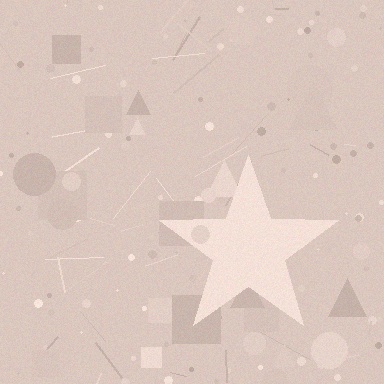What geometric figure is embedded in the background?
A star is embedded in the background.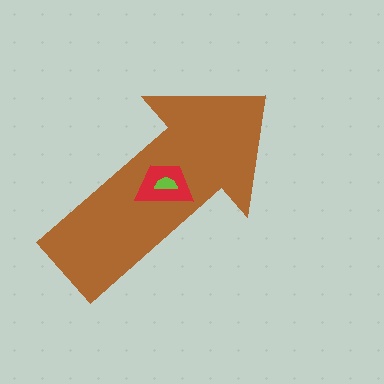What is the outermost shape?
The brown arrow.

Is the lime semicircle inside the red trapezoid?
Yes.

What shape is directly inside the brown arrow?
The red trapezoid.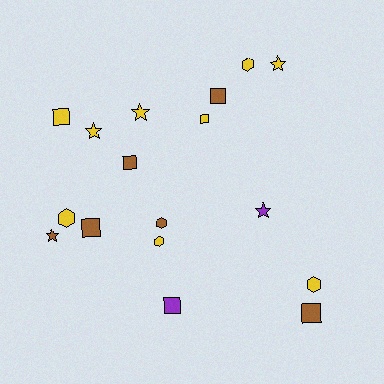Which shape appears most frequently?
Square, with 7 objects.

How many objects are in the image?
There are 17 objects.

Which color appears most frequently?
Yellow, with 9 objects.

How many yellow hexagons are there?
There are 4 yellow hexagons.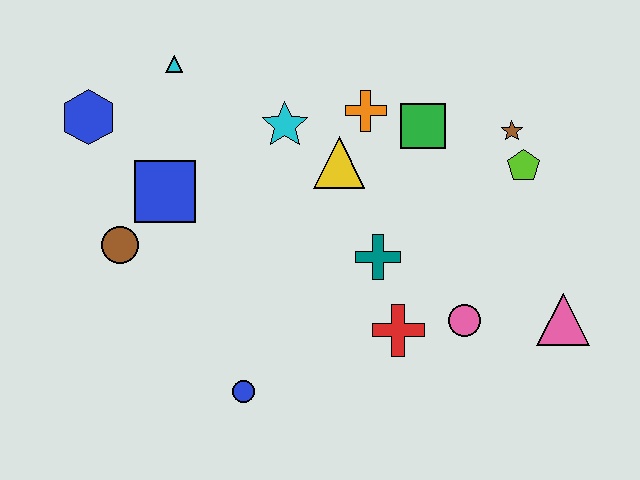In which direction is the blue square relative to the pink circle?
The blue square is to the left of the pink circle.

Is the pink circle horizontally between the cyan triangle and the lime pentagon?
Yes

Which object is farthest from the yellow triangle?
The pink triangle is farthest from the yellow triangle.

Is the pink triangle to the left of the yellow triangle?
No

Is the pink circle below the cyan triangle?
Yes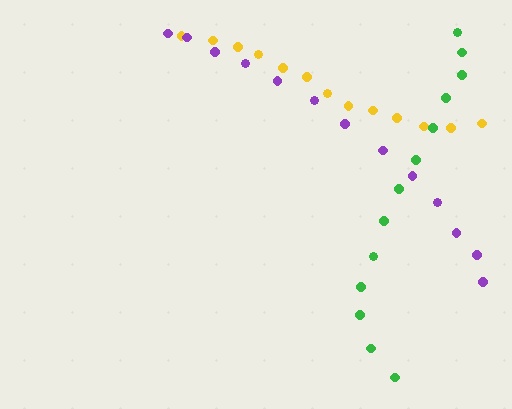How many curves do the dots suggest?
There are 3 distinct paths.